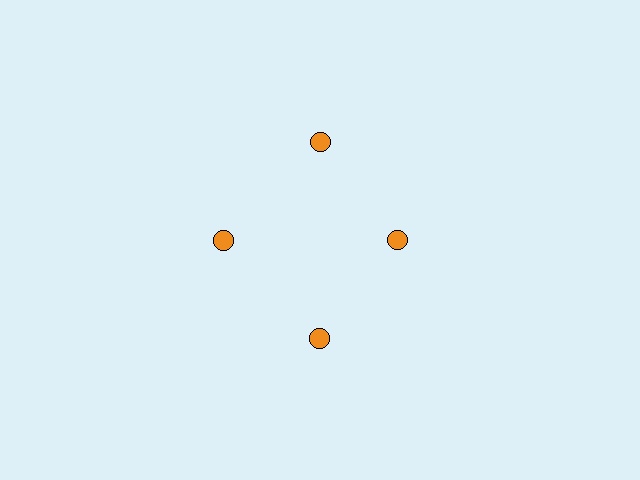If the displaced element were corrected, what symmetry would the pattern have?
It would have 4-fold rotational symmetry — the pattern would map onto itself every 90 degrees.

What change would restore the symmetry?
The symmetry would be restored by moving it outward, back onto the ring so that all 4 circles sit at equal angles and equal distance from the center.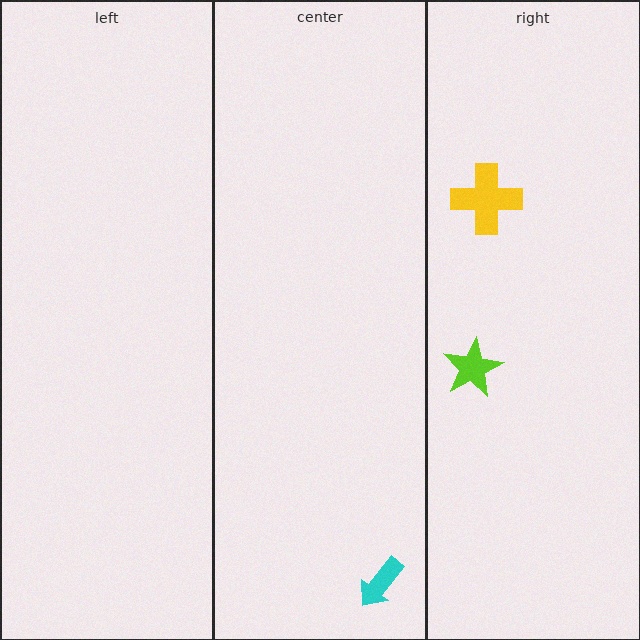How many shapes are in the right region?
2.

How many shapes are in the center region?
1.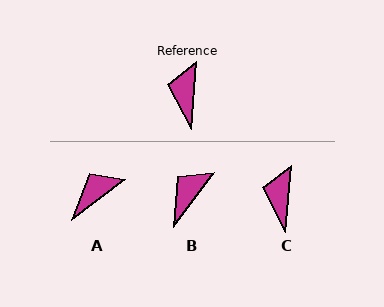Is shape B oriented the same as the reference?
No, it is off by about 32 degrees.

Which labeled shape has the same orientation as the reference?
C.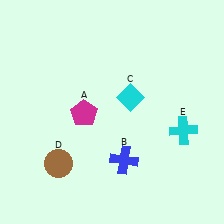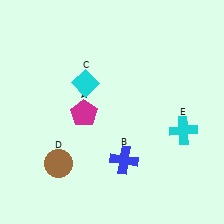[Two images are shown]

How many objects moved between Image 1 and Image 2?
1 object moved between the two images.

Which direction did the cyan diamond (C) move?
The cyan diamond (C) moved left.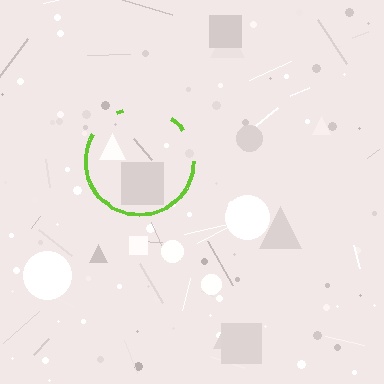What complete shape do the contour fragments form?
The contour fragments form a circle.